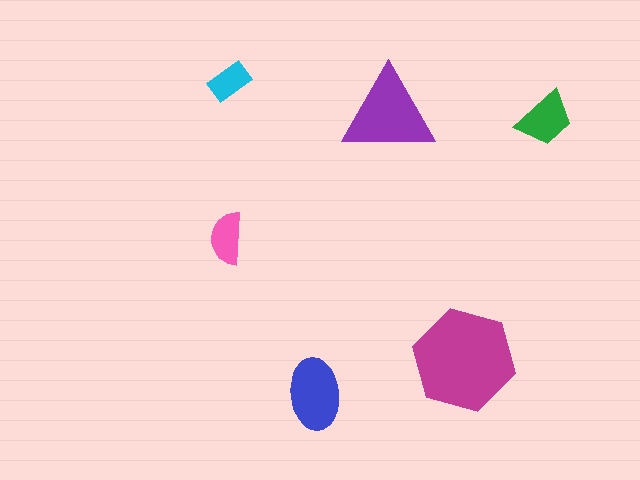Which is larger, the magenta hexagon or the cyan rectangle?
The magenta hexagon.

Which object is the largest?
The magenta hexagon.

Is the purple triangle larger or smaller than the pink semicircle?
Larger.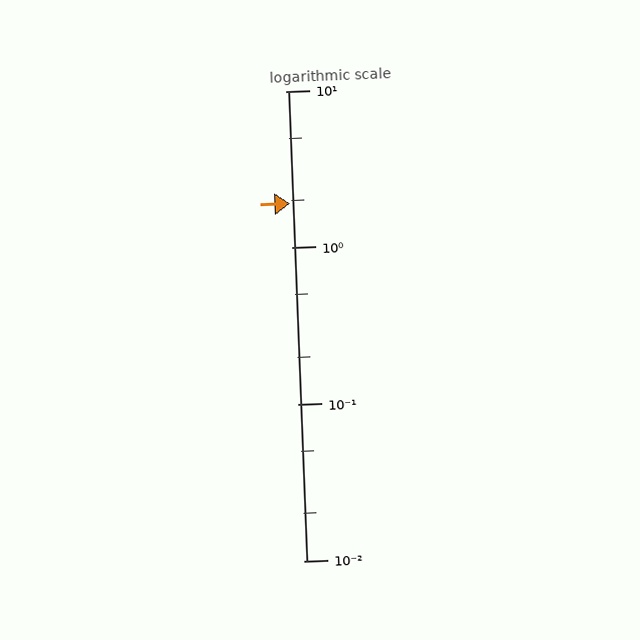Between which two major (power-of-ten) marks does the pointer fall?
The pointer is between 1 and 10.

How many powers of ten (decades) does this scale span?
The scale spans 3 decades, from 0.01 to 10.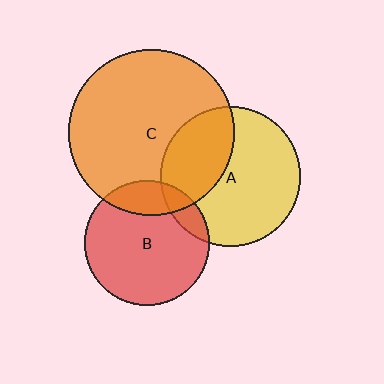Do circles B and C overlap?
Yes.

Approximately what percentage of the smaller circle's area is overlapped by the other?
Approximately 20%.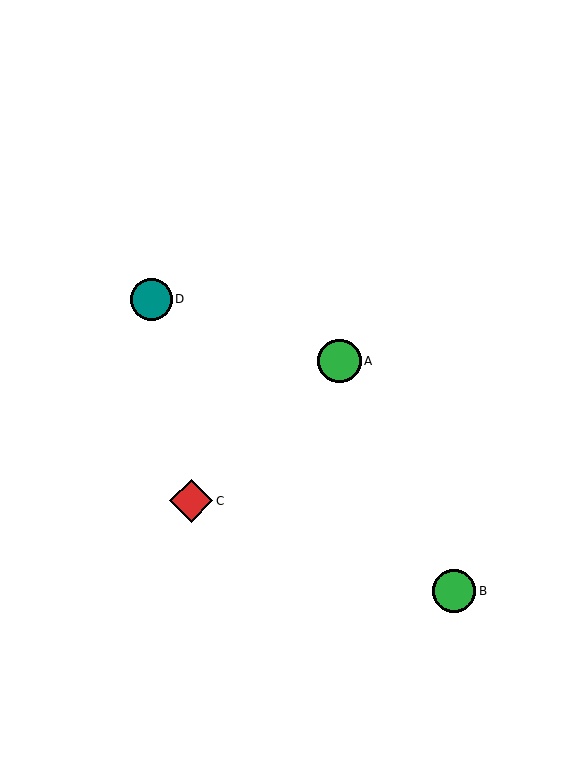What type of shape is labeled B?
Shape B is a green circle.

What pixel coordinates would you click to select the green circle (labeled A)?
Click at (339, 361) to select the green circle A.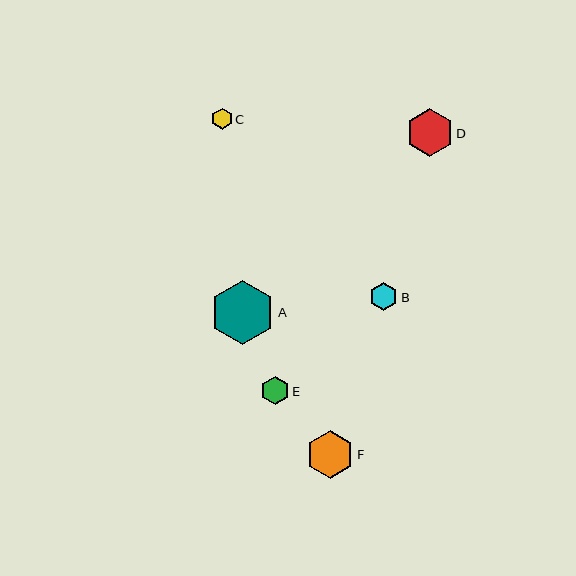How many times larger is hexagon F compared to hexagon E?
Hexagon F is approximately 1.7 times the size of hexagon E.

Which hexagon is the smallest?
Hexagon C is the smallest with a size of approximately 21 pixels.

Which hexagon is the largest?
Hexagon A is the largest with a size of approximately 65 pixels.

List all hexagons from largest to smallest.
From largest to smallest: A, F, D, B, E, C.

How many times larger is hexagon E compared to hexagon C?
Hexagon E is approximately 1.3 times the size of hexagon C.